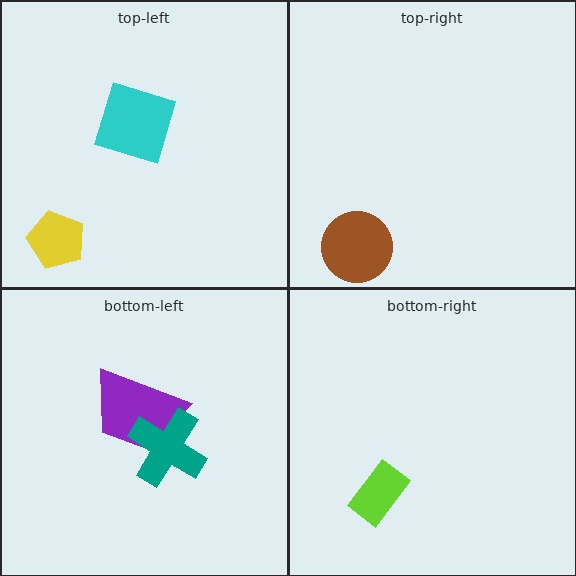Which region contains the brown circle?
The top-right region.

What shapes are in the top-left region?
The yellow pentagon, the cyan diamond.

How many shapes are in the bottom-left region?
2.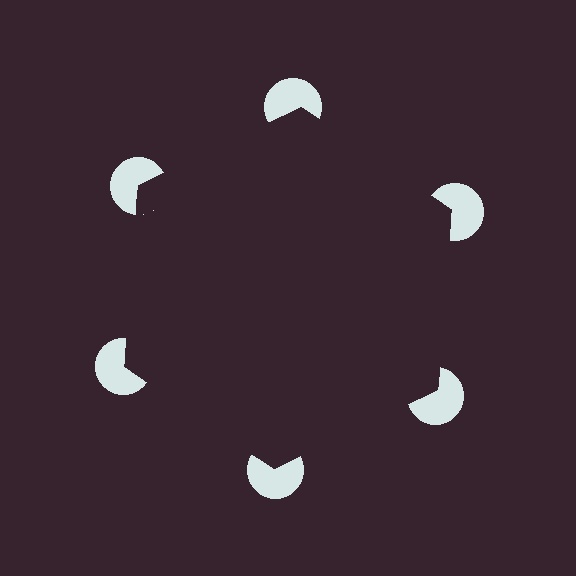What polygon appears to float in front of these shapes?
An illusory hexagon — its edges are inferred from the aligned wedge cuts in the pac-man discs, not physically drawn.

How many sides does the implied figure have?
6 sides.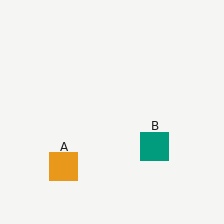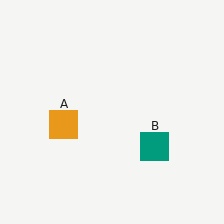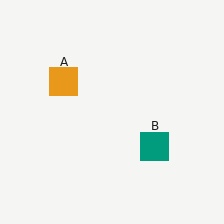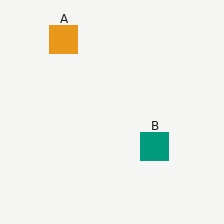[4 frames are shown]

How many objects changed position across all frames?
1 object changed position: orange square (object A).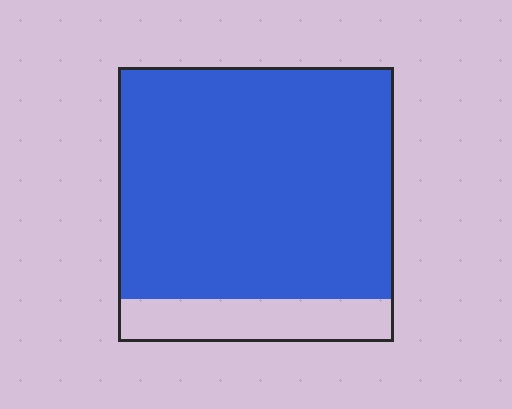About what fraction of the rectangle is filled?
About five sixths (5/6).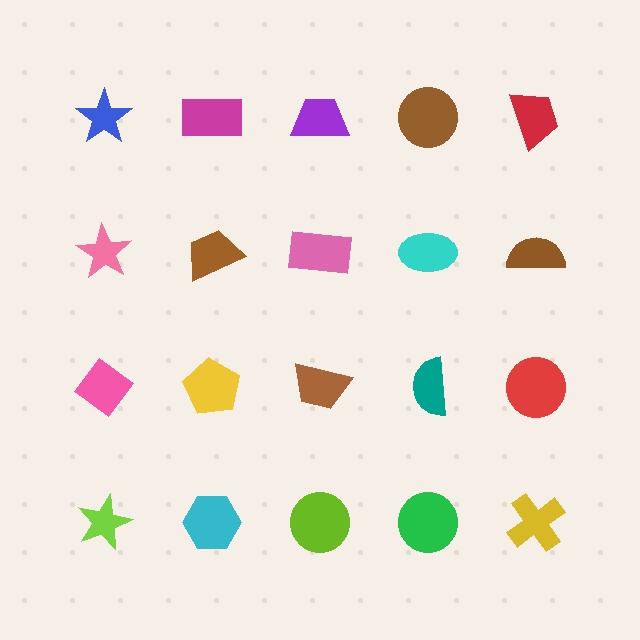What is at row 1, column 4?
A brown circle.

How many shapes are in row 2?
5 shapes.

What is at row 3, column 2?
A yellow pentagon.